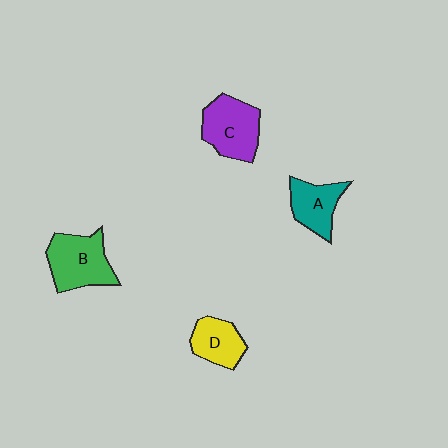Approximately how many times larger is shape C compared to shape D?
Approximately 1.4 times.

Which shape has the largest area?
Shape B (green).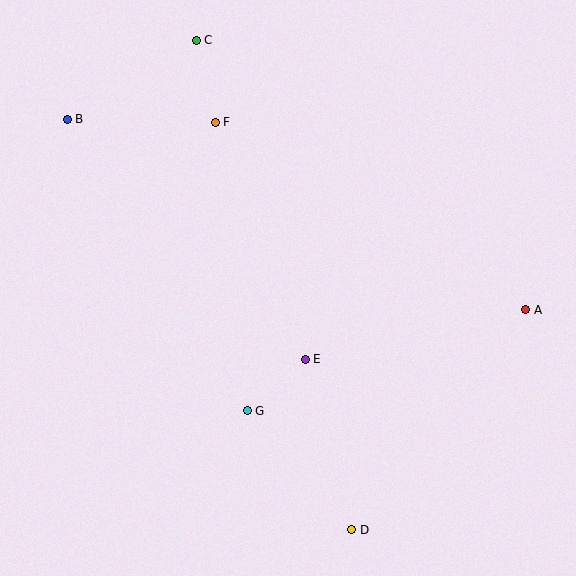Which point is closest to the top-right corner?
Point A is closest to the top-right corner.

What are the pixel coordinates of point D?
Point D is at (352, 530).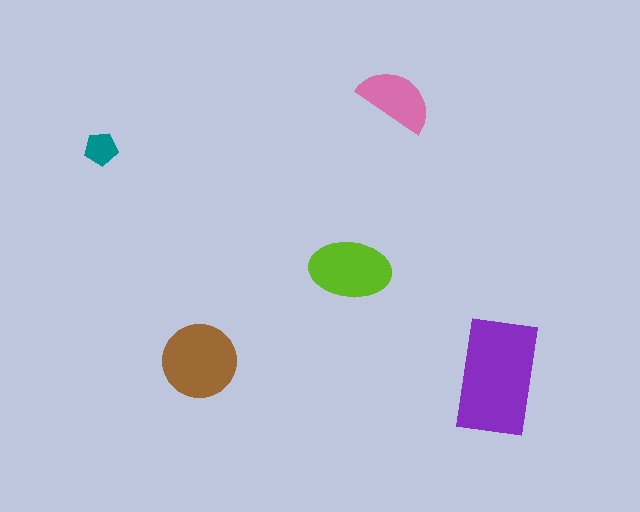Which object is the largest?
The purple rectangle.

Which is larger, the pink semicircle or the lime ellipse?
The lime ellipse.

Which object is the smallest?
The teal pentagon.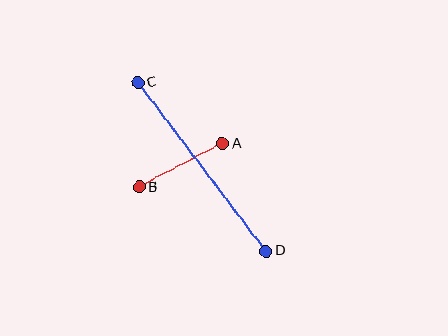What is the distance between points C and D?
The distance is approximately 212 pixels.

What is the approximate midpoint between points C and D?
The midpoint is at approximately (202, 167) pixels.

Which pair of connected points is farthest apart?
Points C and D are farthest apart.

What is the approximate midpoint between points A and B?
The midpoint is at approximately (181, 166) pixels.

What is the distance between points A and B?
The distance is approximately 94 pixels.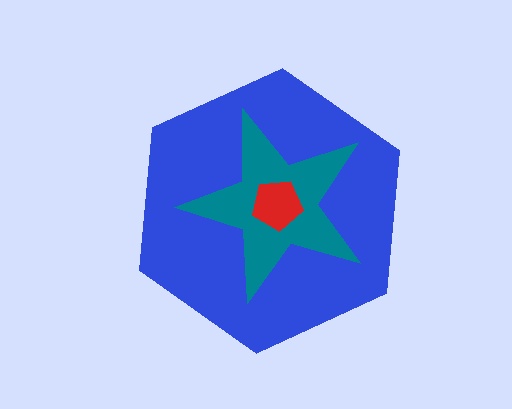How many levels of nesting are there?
3.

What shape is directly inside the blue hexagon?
The teal star.